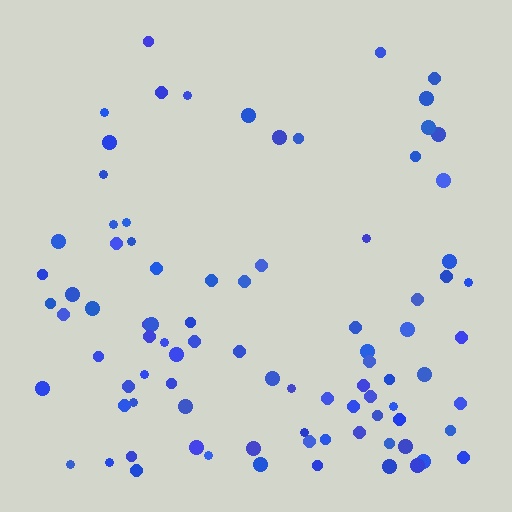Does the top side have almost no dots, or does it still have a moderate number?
Still a moderate number, just noticeably fewer than the bottom.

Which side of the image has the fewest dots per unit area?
The top.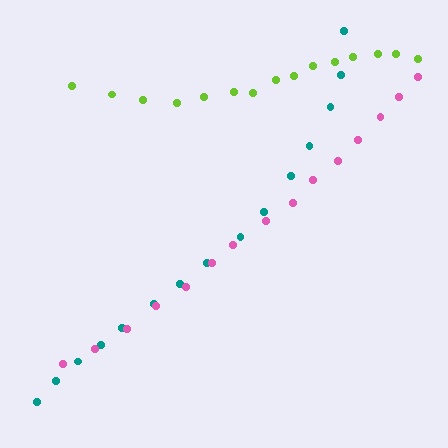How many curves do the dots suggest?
There are 3 distinct paths.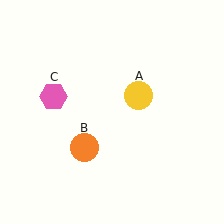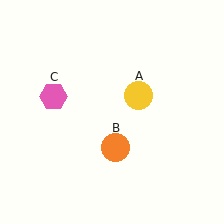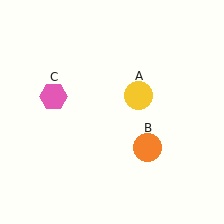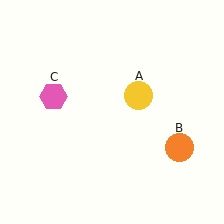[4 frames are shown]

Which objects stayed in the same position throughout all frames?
Yellow circle (object A) and pink hexagon (object C) remained stationary.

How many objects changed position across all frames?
1 object changed position: orange circle (object B).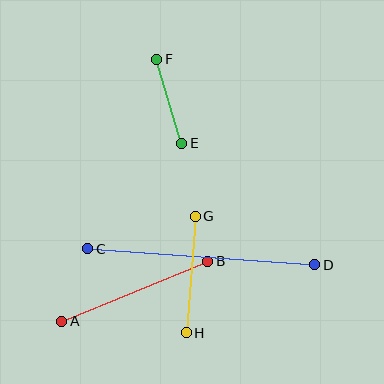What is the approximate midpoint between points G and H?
The midpoint is at approximately (191, 274) pixels.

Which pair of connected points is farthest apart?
Points C and D are farthest apart.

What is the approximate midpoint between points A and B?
The midpoint is at approximately (135, 291) pixels.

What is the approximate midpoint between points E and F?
The midpoint is at approximately (169, 101) pixels.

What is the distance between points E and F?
The distance is approximately 87 pixels.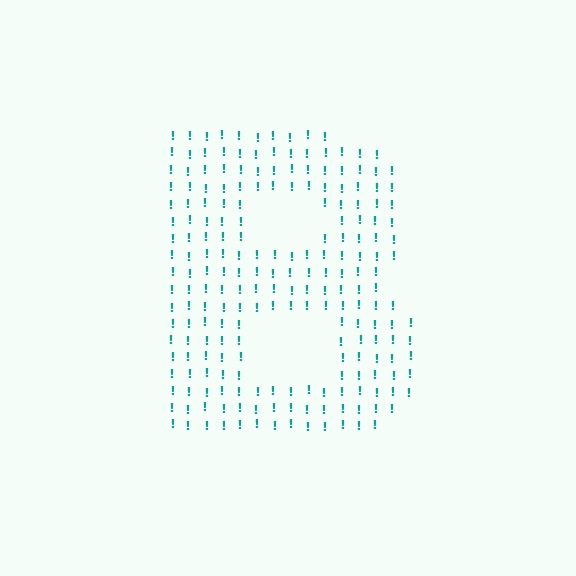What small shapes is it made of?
It is made of small exclamation marks.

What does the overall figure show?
The overall figure shows the letter B.